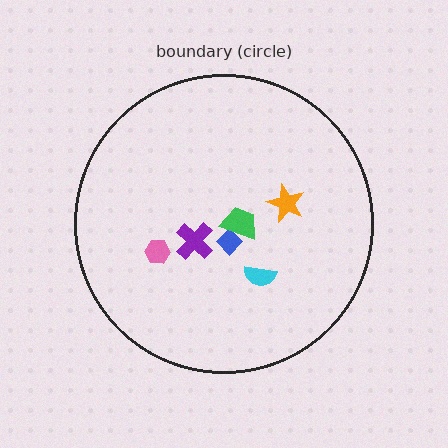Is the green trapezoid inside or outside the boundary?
Inside.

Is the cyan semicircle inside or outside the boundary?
Inside.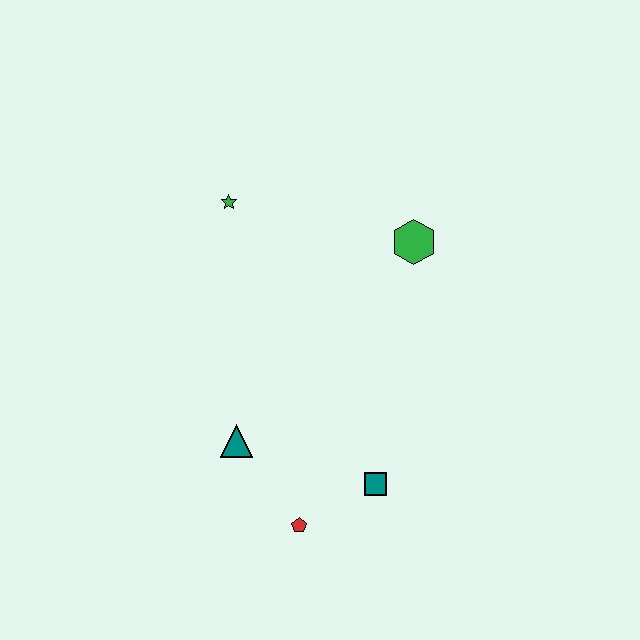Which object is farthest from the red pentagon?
The green star is farthest from the red pentagon.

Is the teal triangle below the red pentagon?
No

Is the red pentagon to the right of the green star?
Yes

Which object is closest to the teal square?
The red pentagon is closest to the teal square.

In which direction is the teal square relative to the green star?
The teal square is below the green star.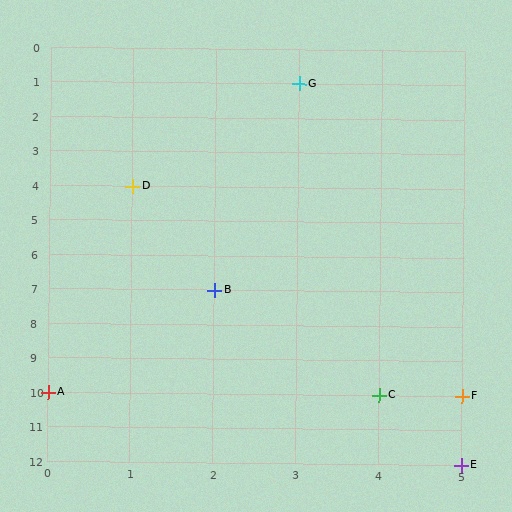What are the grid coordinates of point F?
Point F is at grid coordinates (5, 10).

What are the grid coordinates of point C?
Point C is at grid coordinates (4, 10).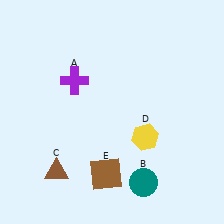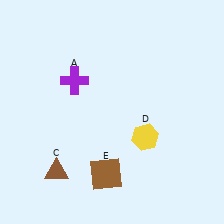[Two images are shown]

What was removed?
The teal circle (B) was removed in Image 2.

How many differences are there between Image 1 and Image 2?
There is 1 difference between the two images.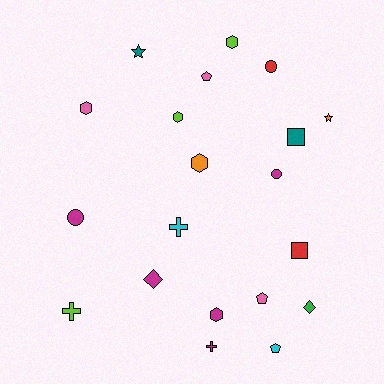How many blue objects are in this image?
There are no blue objects.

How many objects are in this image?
There are 20 objects.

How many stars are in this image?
There are 2 stars.